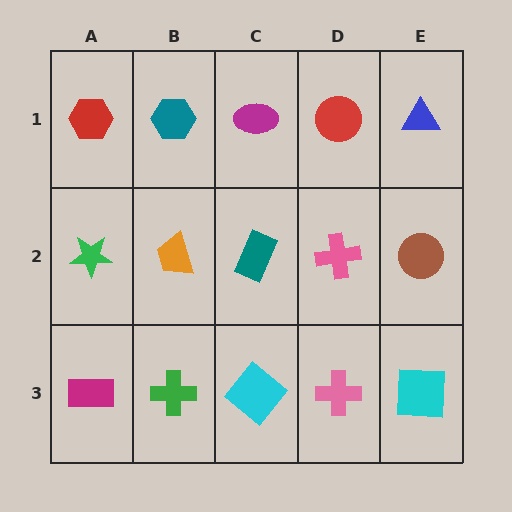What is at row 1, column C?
A magenta ellipse.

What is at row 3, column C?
A cyan diamond.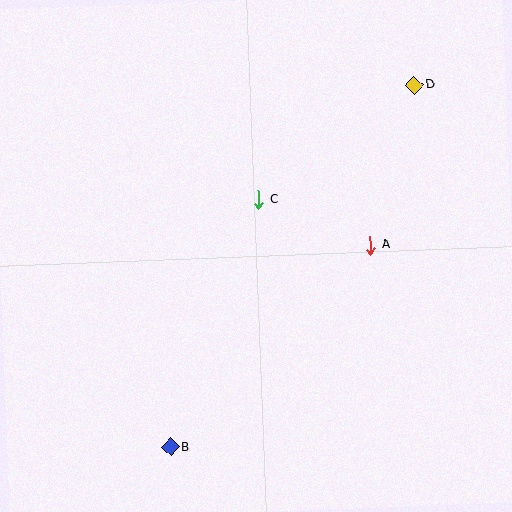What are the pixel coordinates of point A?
Point A is at (370, 245).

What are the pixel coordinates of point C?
Point C is at (258, 200).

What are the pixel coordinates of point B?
Point B is at (171, 447).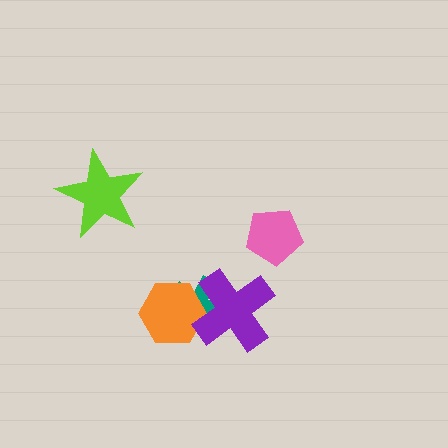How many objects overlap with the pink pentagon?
0 objects overlap with the pink pentagon.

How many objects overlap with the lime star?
0 objects overlap with the lime star.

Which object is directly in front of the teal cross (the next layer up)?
The orange hexagon is directly in front of the teal cross.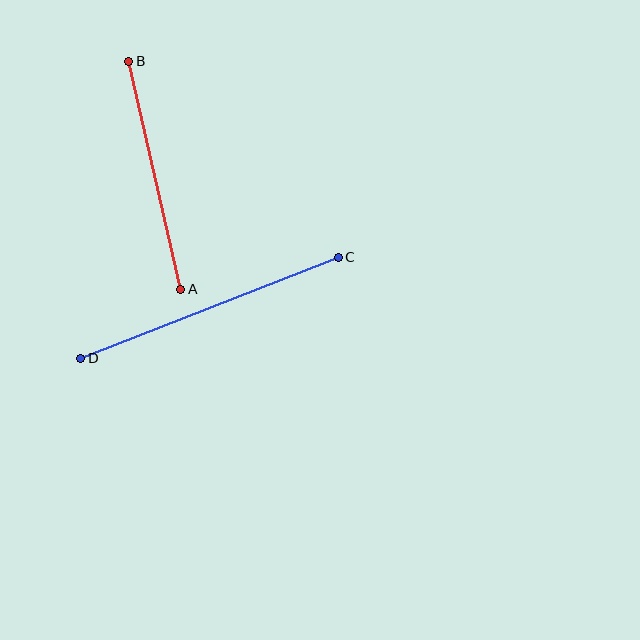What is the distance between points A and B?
The distance is approximately 234 pixels.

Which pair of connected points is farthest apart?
Points C and D are farthest apart.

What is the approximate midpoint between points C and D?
The midpoint is at approximately (210, 308) pixels.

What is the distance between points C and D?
The distance is approximately 277 pixels.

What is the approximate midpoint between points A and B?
The midpoint is at approximately (155, 175) pixels.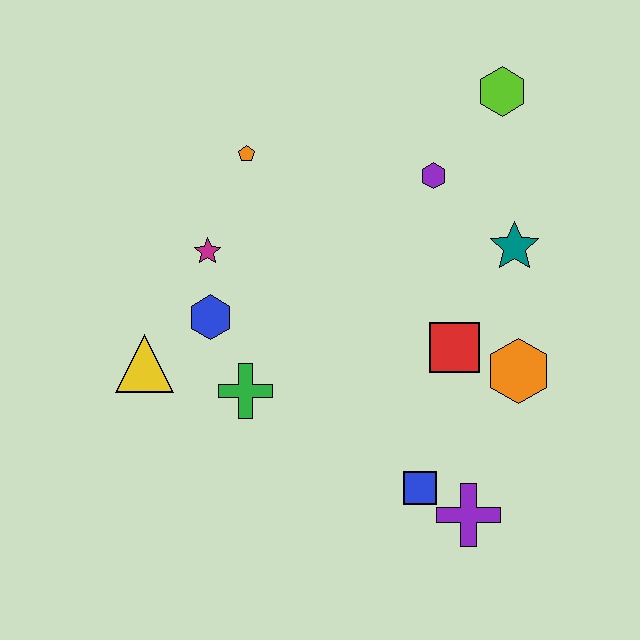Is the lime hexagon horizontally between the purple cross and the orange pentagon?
No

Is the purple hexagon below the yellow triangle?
No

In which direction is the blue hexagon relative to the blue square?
The blue hexagon is to the left of the blue square.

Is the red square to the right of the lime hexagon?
No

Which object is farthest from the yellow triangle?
The lime hexagon is farthest from the yellow triangle.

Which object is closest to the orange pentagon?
The magenta star is closest to the orange pentagon.